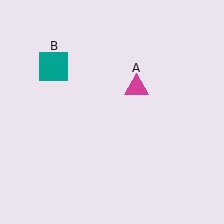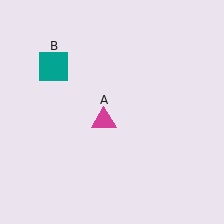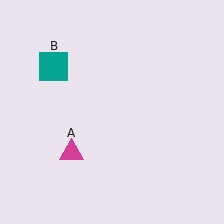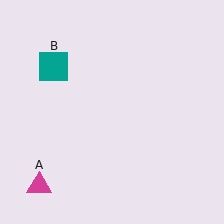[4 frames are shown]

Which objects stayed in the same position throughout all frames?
Teal square (object B) remained stationary.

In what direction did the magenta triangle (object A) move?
The magenta triangle (object A) moved down and to the left.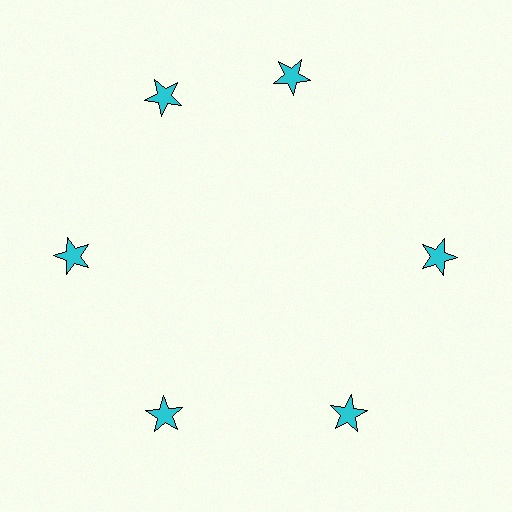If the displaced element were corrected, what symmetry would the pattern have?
It would have 6-fold rotational symmetry — the pattern would map onto itself every 60 degrees.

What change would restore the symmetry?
The symmetry would be restored by rotating it back into even spacing with its neighbors so that all 6 stars sit at equal angles and equal distance from the center.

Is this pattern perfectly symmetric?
No. The 6 cyan stars are arranged in a ring, but one element near the 1 o'clock position is rotated out of alignment along the ring, breaking the 6-fold rotational symmetry.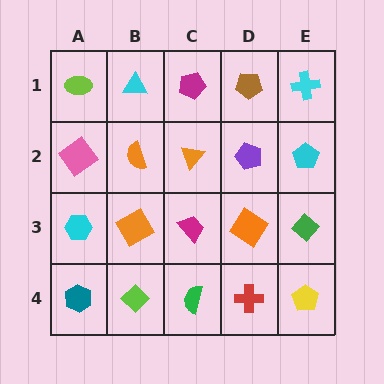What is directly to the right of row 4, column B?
A green semicircle.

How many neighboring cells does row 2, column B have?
4.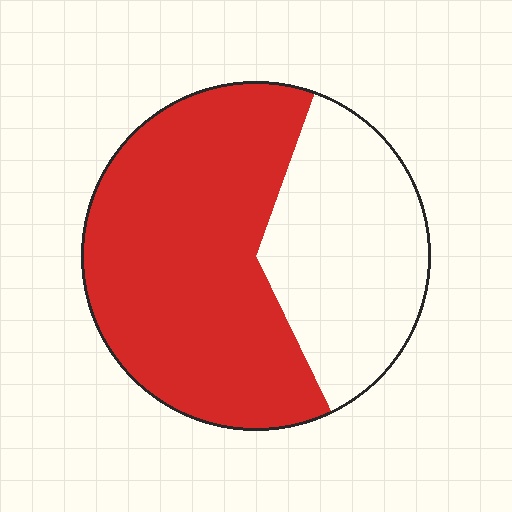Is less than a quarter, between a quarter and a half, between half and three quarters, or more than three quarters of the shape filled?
Between half and three quarters.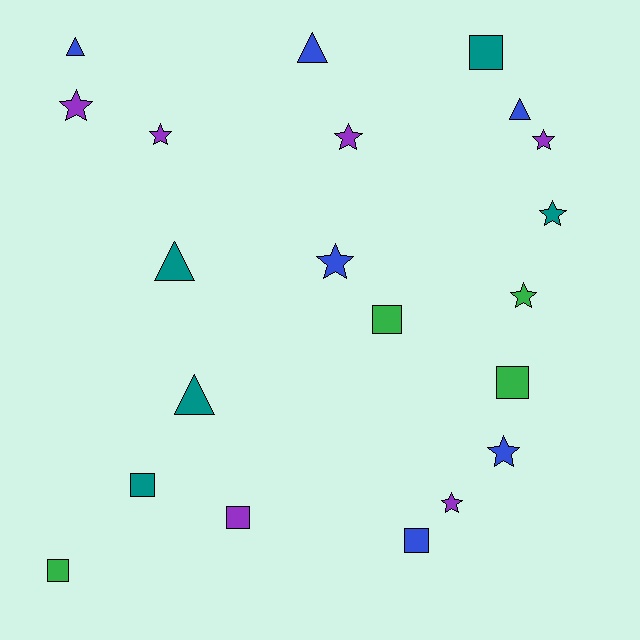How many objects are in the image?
There are 21 objects.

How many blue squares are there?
There is 1 blue square.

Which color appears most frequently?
Blue, with 6 objects.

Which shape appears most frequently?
Star, with 9 objects.